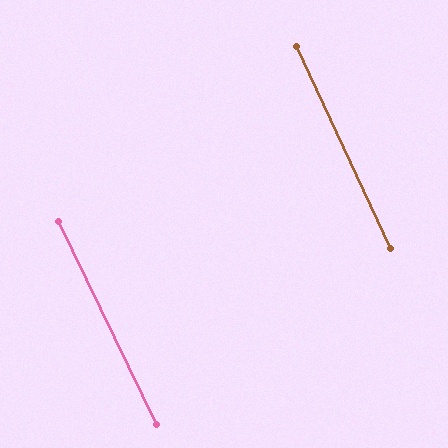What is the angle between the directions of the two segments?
Approximately 1 degree.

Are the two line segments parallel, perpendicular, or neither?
Parallel — their directions differ by only 0.7°.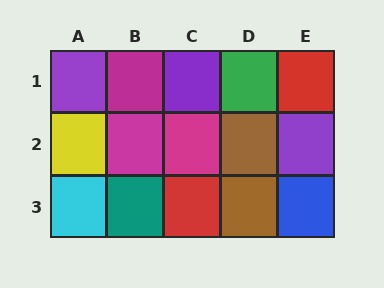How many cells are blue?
1 cell is blue.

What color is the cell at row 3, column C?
Red.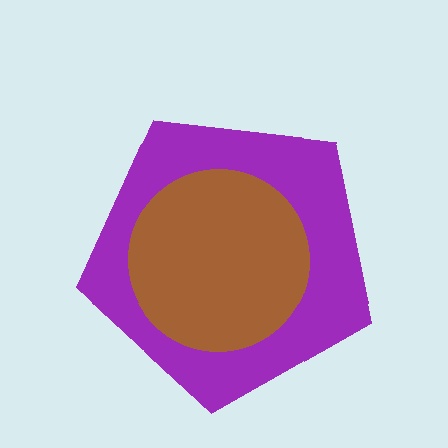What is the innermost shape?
The brown circle.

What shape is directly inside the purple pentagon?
The brown circle.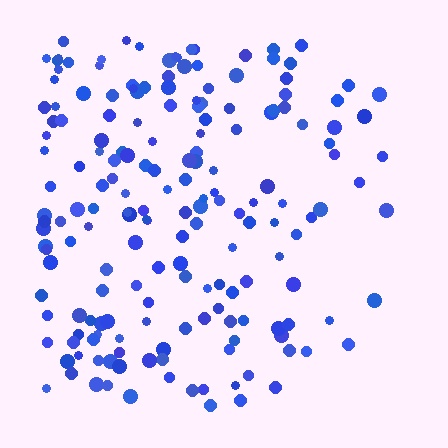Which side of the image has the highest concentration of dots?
The left.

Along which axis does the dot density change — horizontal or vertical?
Horizontal.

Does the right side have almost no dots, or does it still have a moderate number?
Still a moderate number, just noticeably fewer than the left.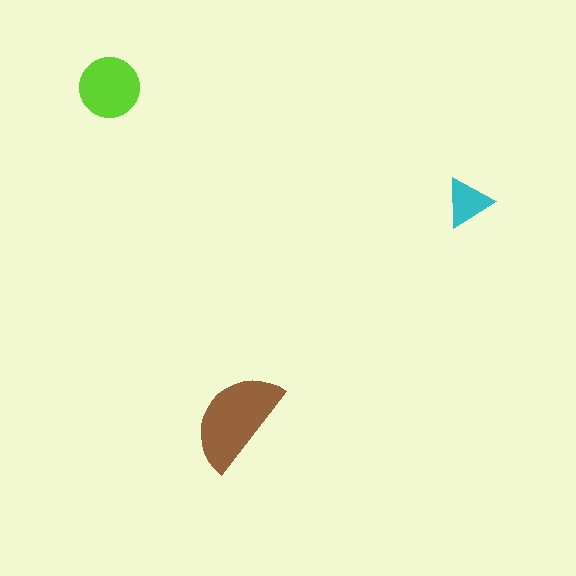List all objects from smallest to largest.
The cyan triangle, the lime circle, the brown semicircle.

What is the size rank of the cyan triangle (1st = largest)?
3rd.